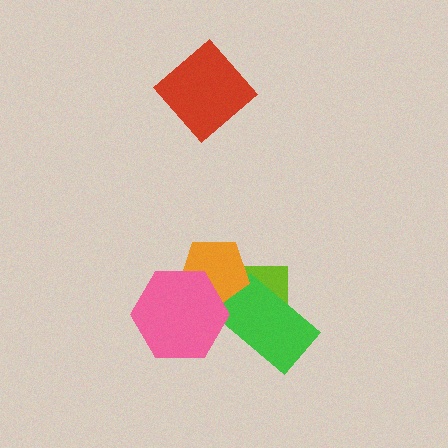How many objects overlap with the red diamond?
0 objects overlap with the red diamond.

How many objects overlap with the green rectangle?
1 object overlaps with the green rectangle.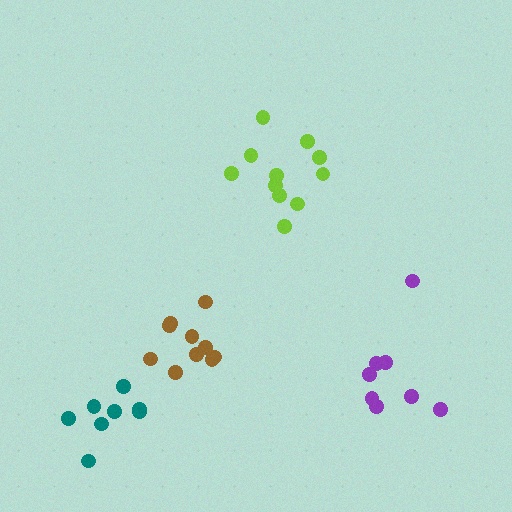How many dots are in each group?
Group 1: 8 dots, Group 2: 8 dots, Group 3: 11 dots, Group 4: 10 dots (37 total).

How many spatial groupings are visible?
There are 4 spatial groupings.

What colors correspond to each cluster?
The clusters are colored: teal, purple, lime, brown.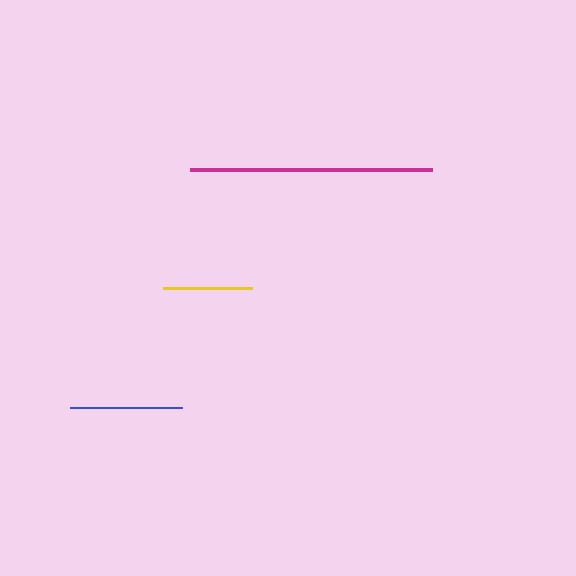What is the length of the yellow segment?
The yellow segment is approximately 89 pixels long.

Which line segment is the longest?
The magenta line is the longest at approximately 242 pixels.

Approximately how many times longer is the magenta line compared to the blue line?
The magenta line is approximately 2.2 times the length of the blue line.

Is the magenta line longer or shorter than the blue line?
The magenta line is longer than the blue line.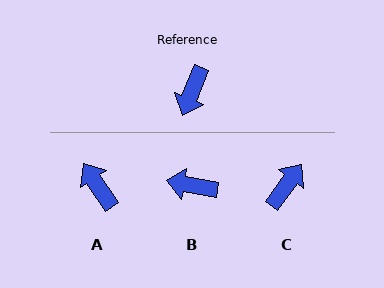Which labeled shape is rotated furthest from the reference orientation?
C, about 166 degrees away.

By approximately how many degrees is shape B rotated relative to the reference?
Approximately 78 degrees clockwise.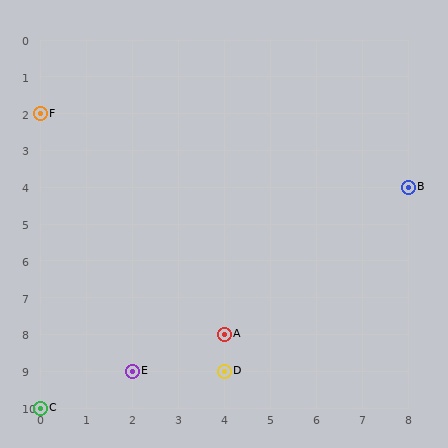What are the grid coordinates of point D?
Point D is at grid coordinates (4, 9).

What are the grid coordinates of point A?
Point A is at grid coordinates (4, 8).